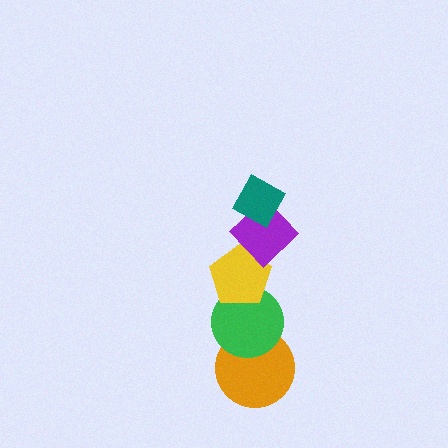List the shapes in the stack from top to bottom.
From top to bottom: the teal diamond, the purple diamond, the yellow pentagon, the green circle, the orange circle.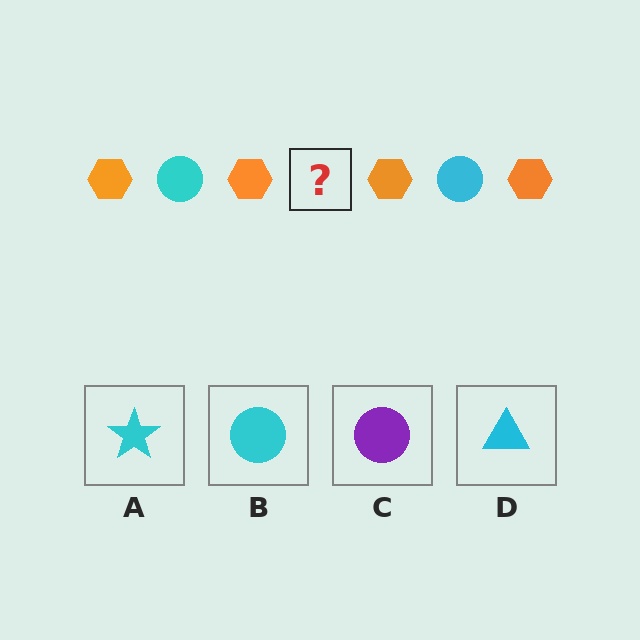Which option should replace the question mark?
Option B.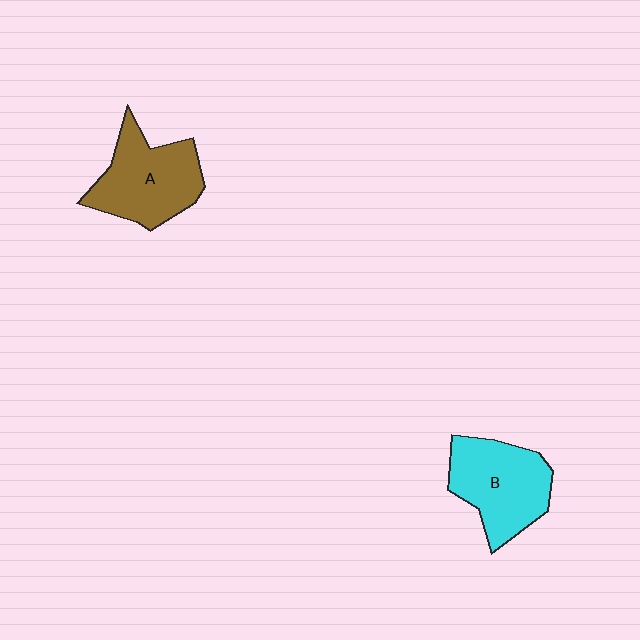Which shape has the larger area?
Shape A (brown).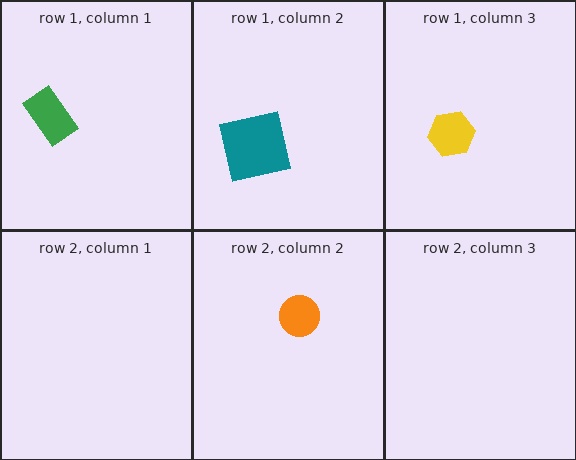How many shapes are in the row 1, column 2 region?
1.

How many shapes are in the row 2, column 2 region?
1.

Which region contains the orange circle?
The row 2, column 2 region.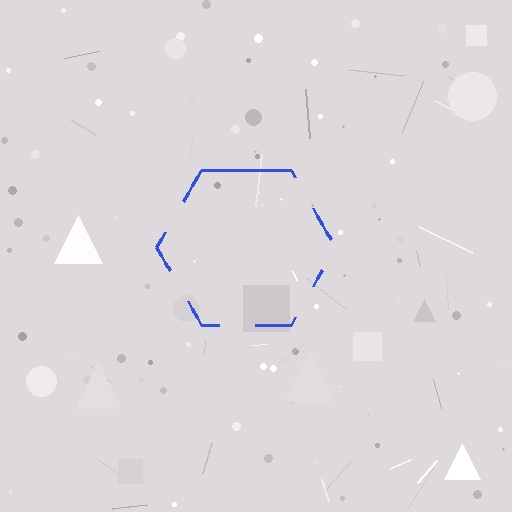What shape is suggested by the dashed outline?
The dashed outline suggests a hexagon.